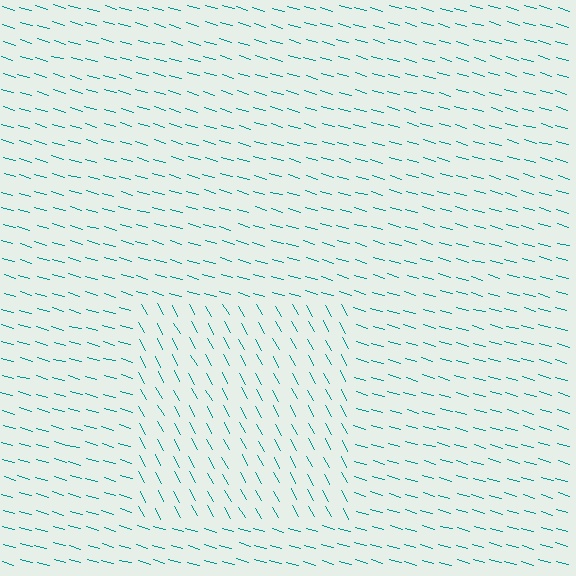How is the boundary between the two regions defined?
The boundary is defined purely by a change in line orientation (approximately 45 degrees difference). All lines are the same color and thickness.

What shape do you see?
I see a rectangle.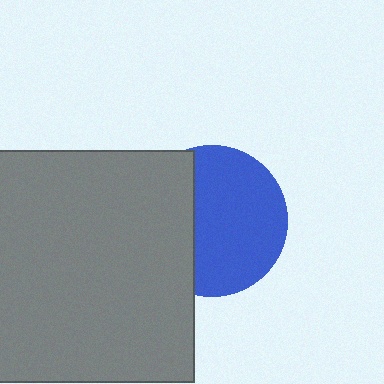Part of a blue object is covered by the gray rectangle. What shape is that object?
It is a circle.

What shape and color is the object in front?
The object in front is a gray rectangle.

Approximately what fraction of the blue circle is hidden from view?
Roughly 36% of the blue circle is hidden behind the gray rectangle.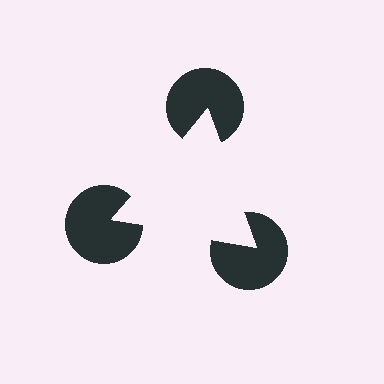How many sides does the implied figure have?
3 sides.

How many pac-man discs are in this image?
There are 3 — one at each vertex of the illusory triangle.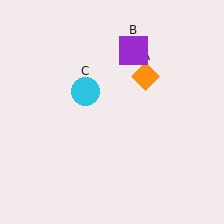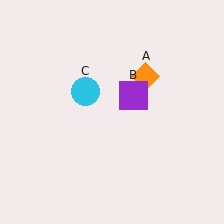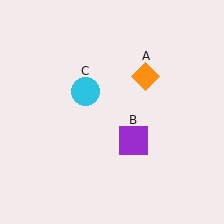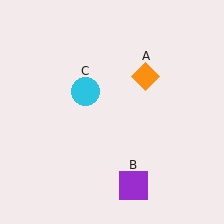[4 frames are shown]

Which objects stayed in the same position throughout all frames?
Orange diamond (object A) and cyan circle (object C) remained stationary.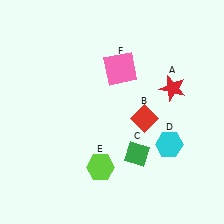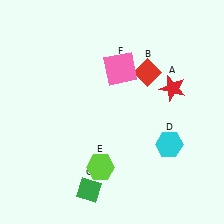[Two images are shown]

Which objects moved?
The objects that moved are: the red diamond (B), the green diamond (C).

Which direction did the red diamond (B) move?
The red diamond (B) moved up.